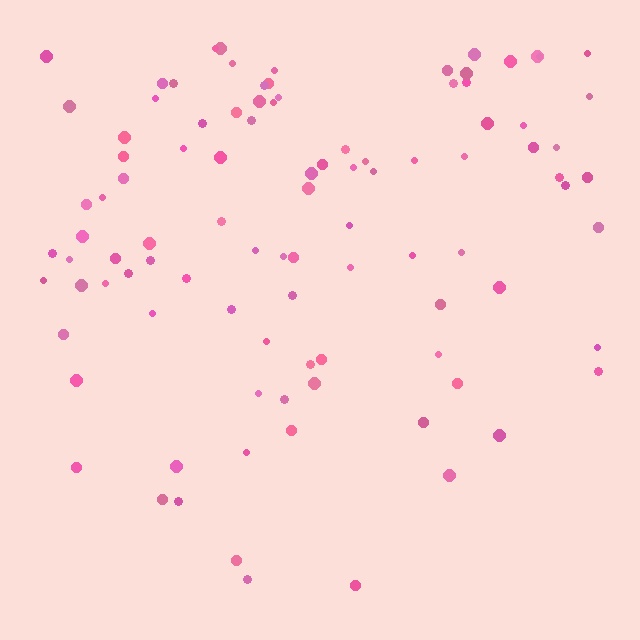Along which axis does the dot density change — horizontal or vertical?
Vertical.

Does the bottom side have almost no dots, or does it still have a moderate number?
Still a moderate number, just noticeably fewer than the top.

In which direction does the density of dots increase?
From bottom to top, with the top side densest.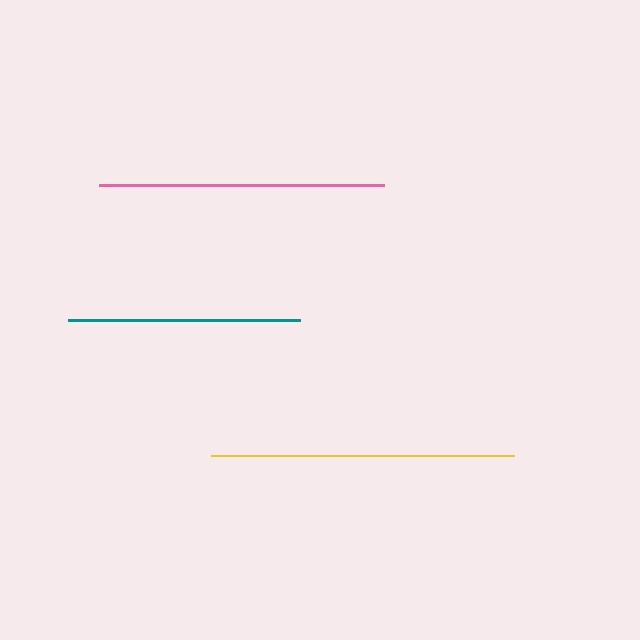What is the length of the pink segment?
The pink segment is approximately 286 pixels long.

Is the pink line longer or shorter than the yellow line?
The yellow line is longer than the pink line.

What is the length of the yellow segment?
The yellow segment is approximately 302 pixels long.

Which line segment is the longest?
The yellow line is the longest at approximately 302 pixels.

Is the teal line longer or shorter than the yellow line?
The yellow line is longer than the teal line.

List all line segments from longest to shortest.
From longest to shortest: yellow, pink, teal.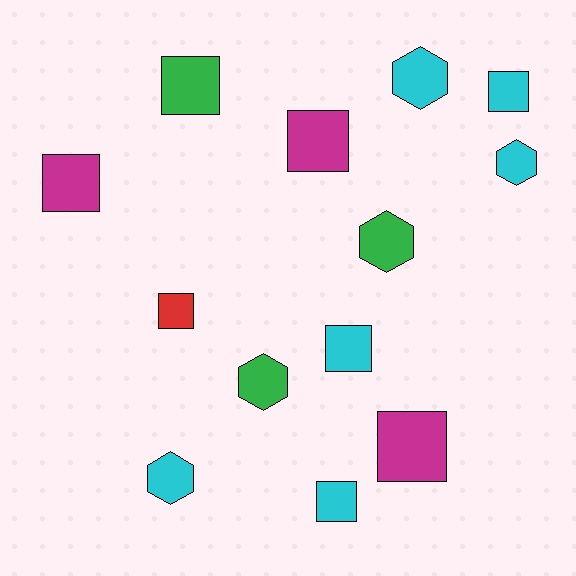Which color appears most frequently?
Cyan, with 6 objects.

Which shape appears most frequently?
Square, with 8 objects.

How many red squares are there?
There is 1 red square.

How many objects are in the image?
There are 13 objects.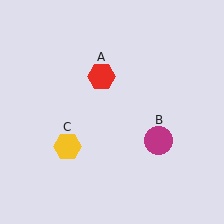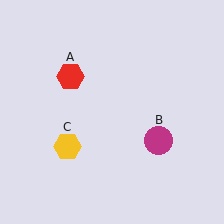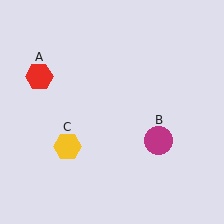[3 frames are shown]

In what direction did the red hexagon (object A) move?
The red hexagon (object A) moved left.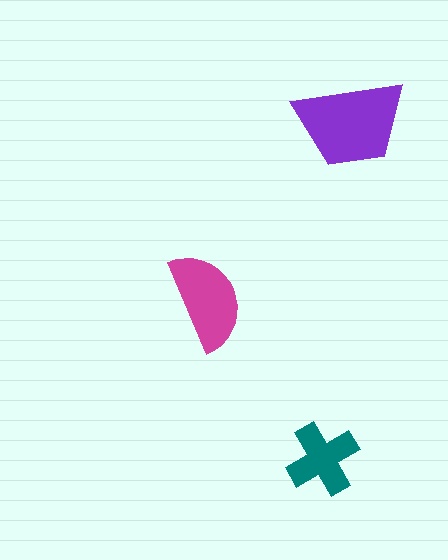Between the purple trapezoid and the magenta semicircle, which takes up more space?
The purple trapezoid.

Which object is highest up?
The purple trapezoid is topmost.